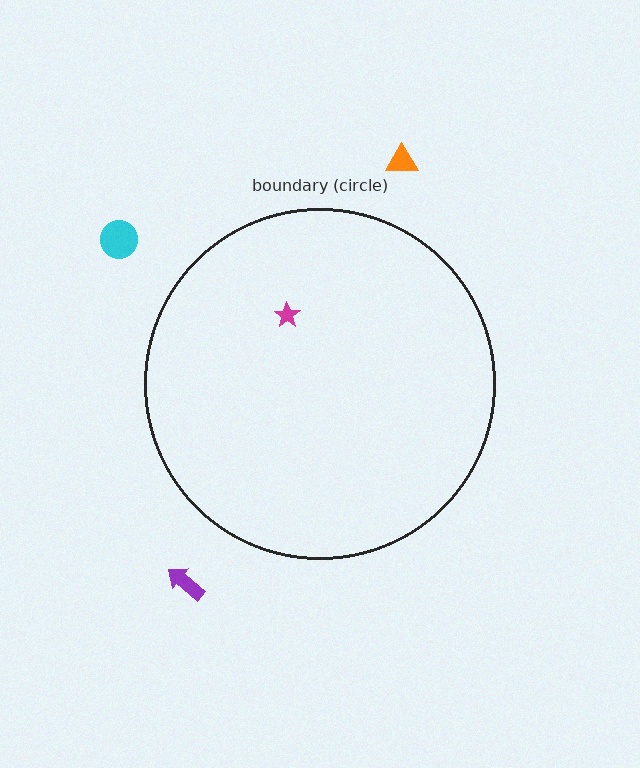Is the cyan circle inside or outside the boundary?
Outside.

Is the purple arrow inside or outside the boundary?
Outside.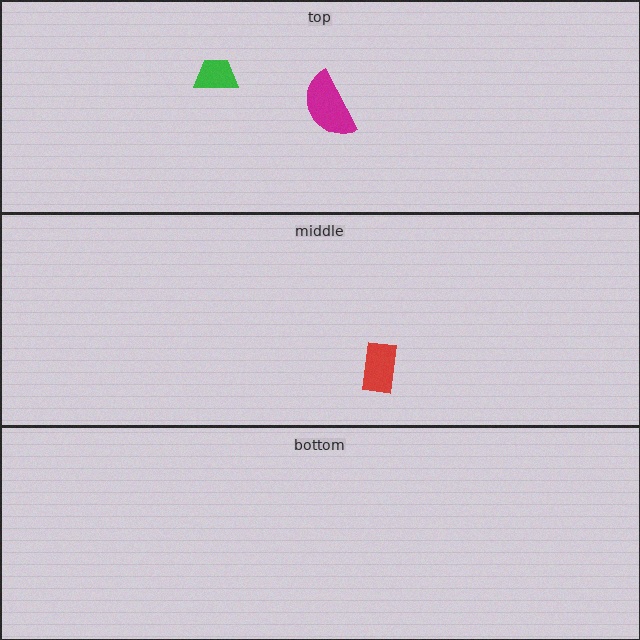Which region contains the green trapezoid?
The top region.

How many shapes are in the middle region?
1.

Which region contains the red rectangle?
The middle region.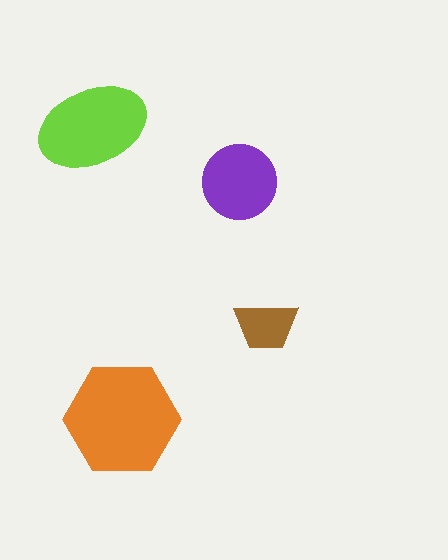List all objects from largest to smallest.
The orange hexagon, the lime ellipse, the purple circle, the brown trapezoid.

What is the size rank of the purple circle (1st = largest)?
3rd.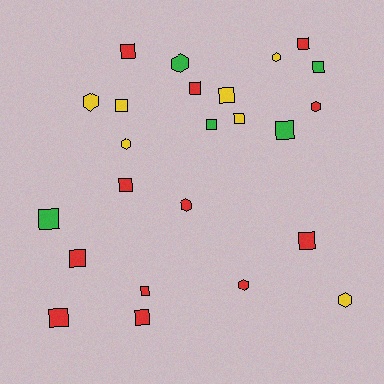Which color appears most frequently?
Red, with 12 objects.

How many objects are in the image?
There are 24 objects.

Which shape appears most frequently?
Square, with 16 objects.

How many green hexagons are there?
There is 1 green hexagon.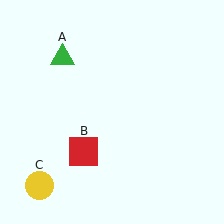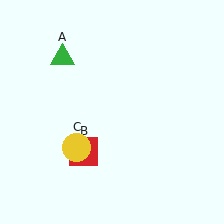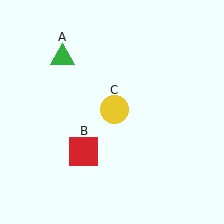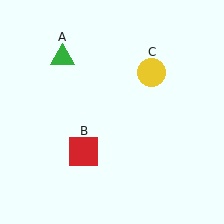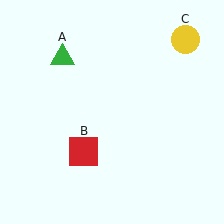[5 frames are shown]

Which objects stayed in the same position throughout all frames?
Green triangle (object A) and red square (object B) remained stationary.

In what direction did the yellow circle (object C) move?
The yellow circle (object C) moved up and to the right.